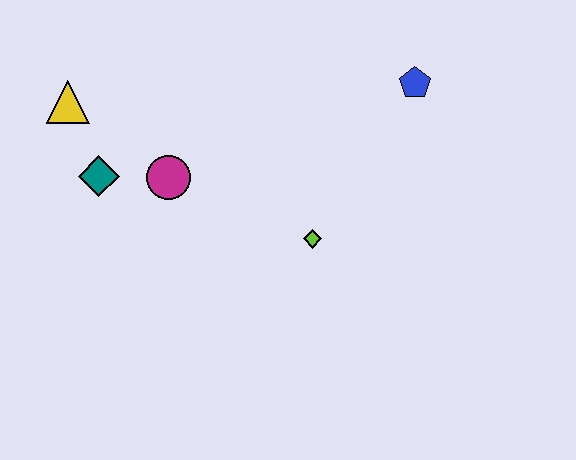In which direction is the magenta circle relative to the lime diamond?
The magenta circle is to the left of the lime diamond.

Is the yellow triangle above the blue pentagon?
No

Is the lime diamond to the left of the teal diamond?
No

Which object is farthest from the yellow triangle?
The blue pentagon is farthest from the yellow triangle.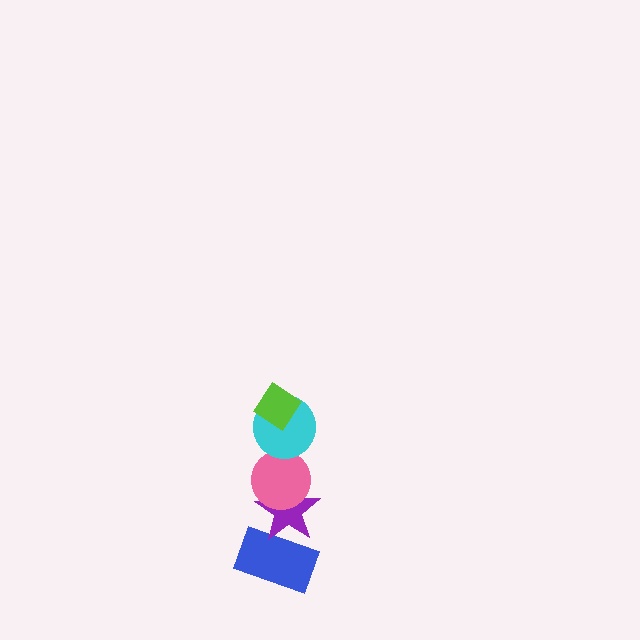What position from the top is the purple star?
The purple star is 4th from the top.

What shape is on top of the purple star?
The pink circle is on top of the purple star.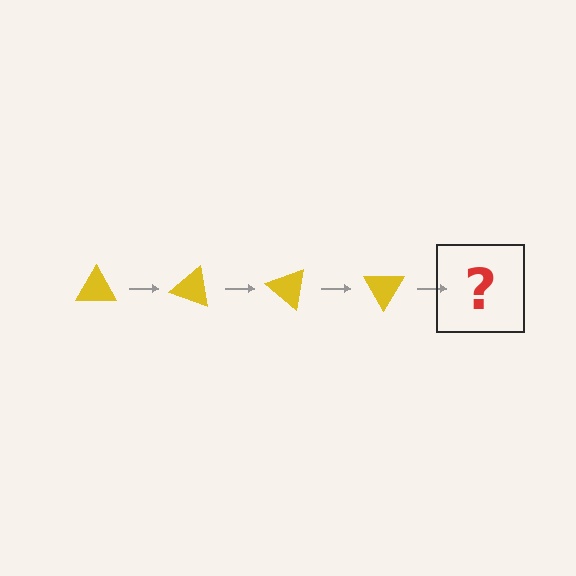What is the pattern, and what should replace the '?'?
The pattern is that the triangle rotates 20 degrees each step. The '?' should be a yellow triangle rotated 80 degrees.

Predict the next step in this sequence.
The next step is a yellow triangle rotated 80 degrees.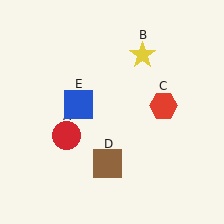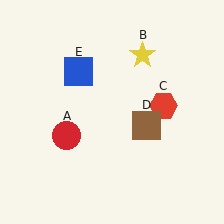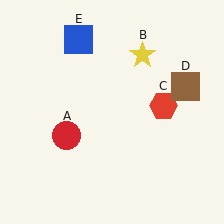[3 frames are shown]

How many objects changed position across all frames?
2 objects changed position: brown square (object D), blue square (object E).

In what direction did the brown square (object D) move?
The brown square (object D) moved up and to the right.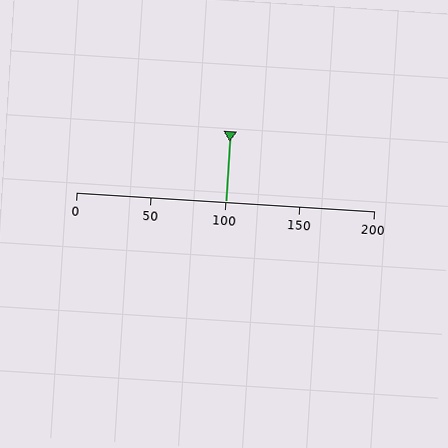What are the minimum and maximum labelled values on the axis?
The axis runs from 0 to 200.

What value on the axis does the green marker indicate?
The marker indicates approximately 100.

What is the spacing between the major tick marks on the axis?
The major ticks are spaced 50 apart.